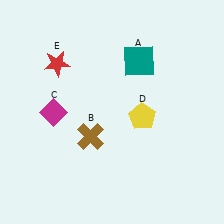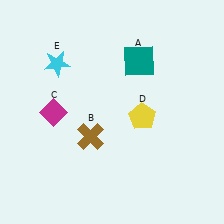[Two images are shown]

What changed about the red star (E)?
In Image 1, E is red. In Image 2, it changed to cyan.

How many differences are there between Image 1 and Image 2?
There is 1 difference between the two images.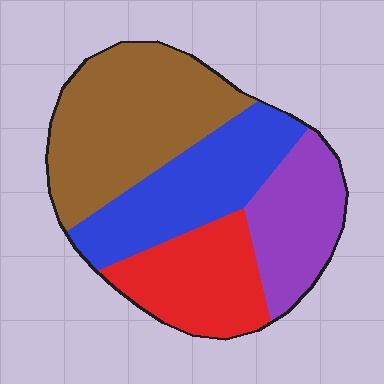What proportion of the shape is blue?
Blue covers around 25% of the shape.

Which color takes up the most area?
Brown, at roughly 35%.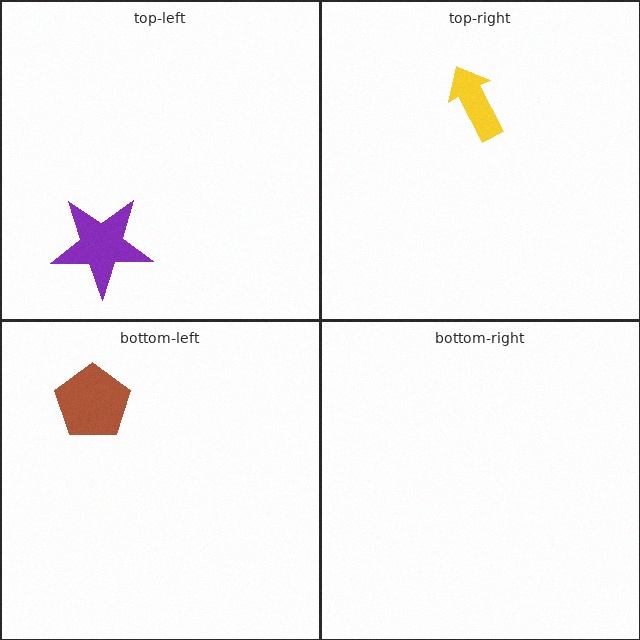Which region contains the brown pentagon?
The bottom-left region.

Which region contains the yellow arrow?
The top-right region.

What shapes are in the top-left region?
The purple star.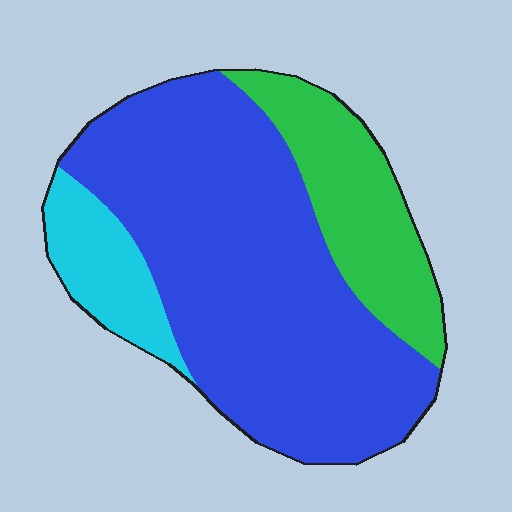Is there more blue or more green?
Blue.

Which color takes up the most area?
Blue, at roughly 65%.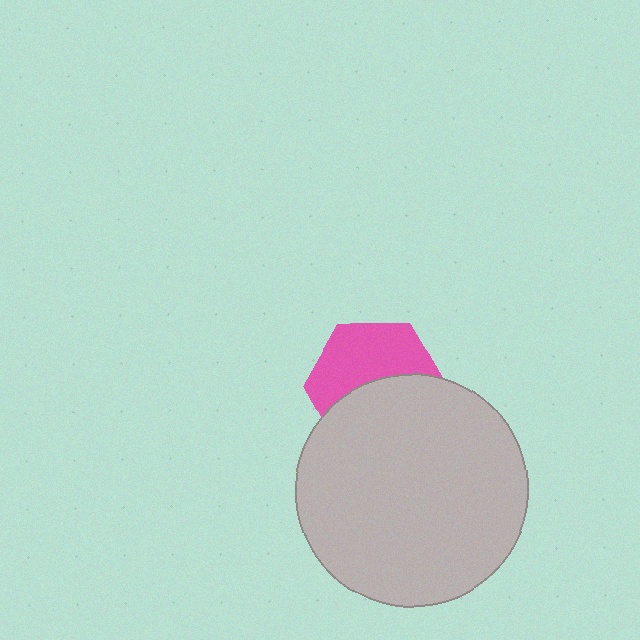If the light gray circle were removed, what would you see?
You would see the complete pink hexagon.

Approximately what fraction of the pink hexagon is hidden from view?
Roughly 50% of the pink hexagon is hidden behind the light gray circle.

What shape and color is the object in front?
The object in front is a light gray circle.